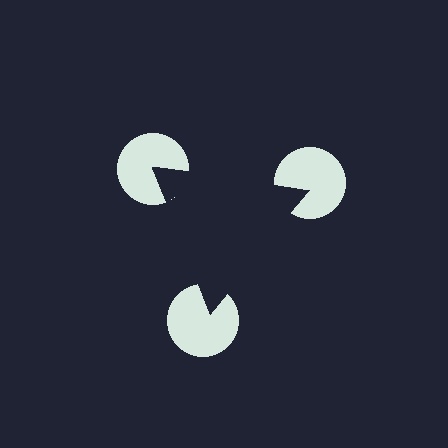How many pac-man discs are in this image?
There are 3 — one at each vertex of the illusory triangle.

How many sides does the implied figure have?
3 sides.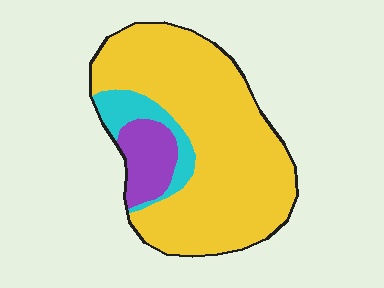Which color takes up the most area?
Yellow, at roughly 80%.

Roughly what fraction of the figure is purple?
Purple takes up about one eighth (1/8) of the figure.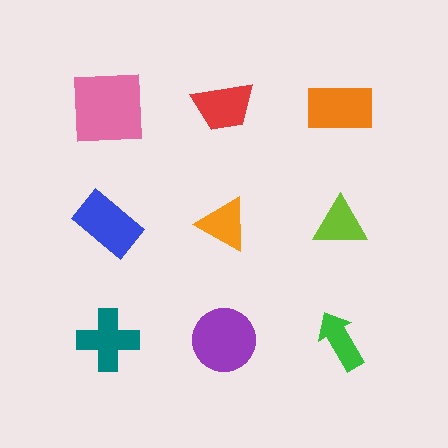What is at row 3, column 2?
A purple circle.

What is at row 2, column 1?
A blue rectangle.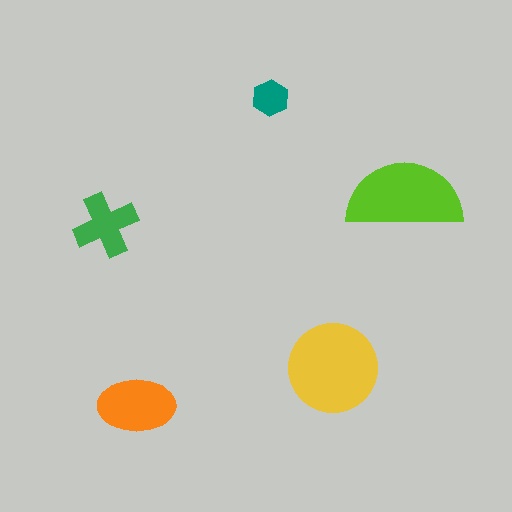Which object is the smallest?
The teal hexagon.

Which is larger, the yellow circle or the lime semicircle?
The yellow circle.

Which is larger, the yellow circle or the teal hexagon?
The yellow circle.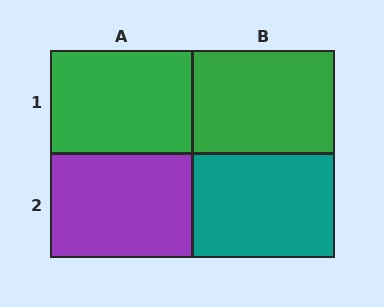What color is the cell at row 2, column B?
Teal.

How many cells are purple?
1 cell is purple.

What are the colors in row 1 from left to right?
Green, green.